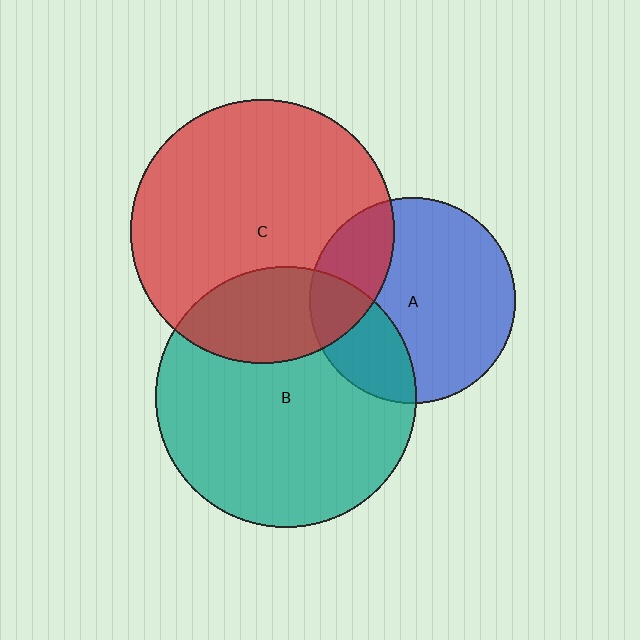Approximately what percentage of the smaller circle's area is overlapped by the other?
Approximately 25%.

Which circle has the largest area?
Circle C (red).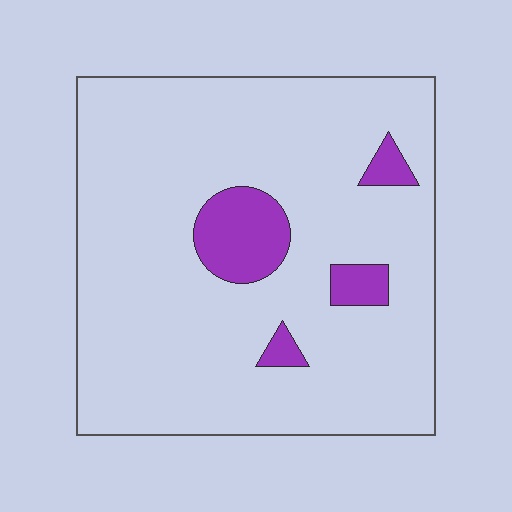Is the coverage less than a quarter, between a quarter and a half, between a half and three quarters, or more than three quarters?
Less than a quarter.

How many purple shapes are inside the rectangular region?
4.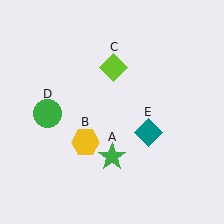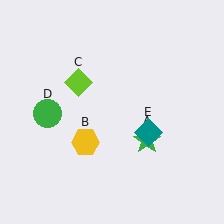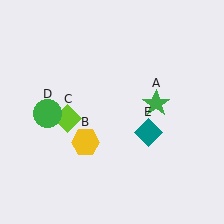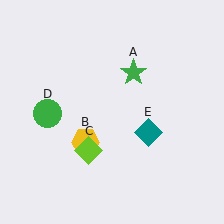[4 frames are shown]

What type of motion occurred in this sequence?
The green star (object A), lime diamond (object C) rotated counterclockwise around the center of the scene.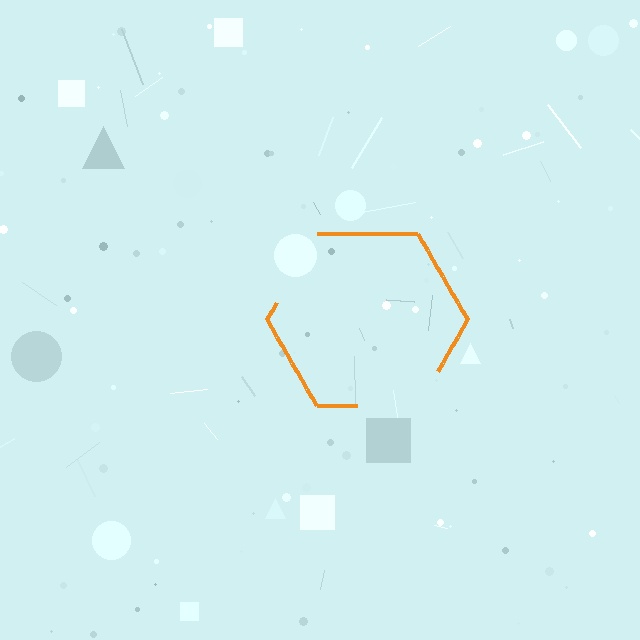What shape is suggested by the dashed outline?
The dashed outline suggests a hexagon.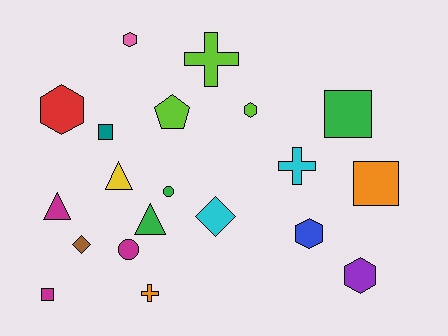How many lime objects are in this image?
There are 3 lime objects.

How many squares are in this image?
There are 4 squares.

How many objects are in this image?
There are 20 objects.